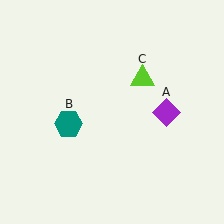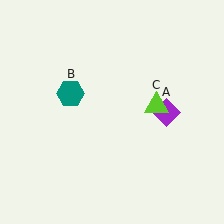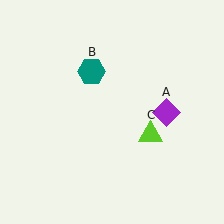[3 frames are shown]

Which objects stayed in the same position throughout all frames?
Purple diamond (object A) remained stationary.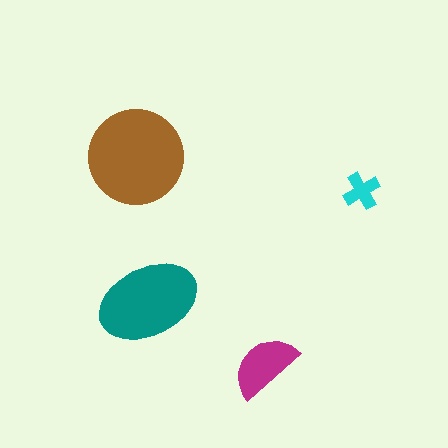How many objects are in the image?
There are 4 objects in the image.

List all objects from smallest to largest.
The cyan cross, the magenta semicircle, the teal ellipse, the brown circle.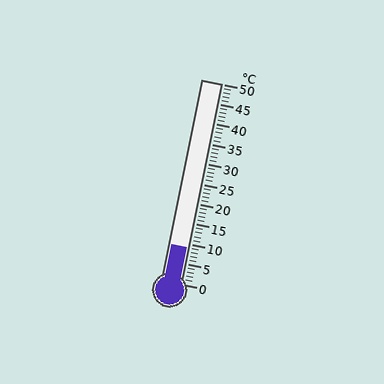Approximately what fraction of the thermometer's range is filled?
The thermometer is filled to approximately 20% of its range.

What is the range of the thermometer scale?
The thermometer scale ranges from 0°C to 50°C.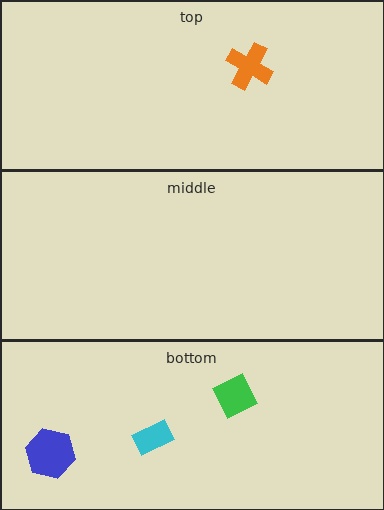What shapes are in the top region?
The orange cross.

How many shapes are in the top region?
1.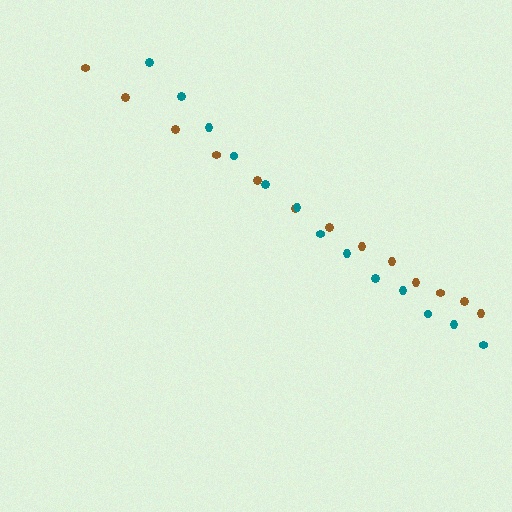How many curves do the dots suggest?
There are 2 distinct paths.